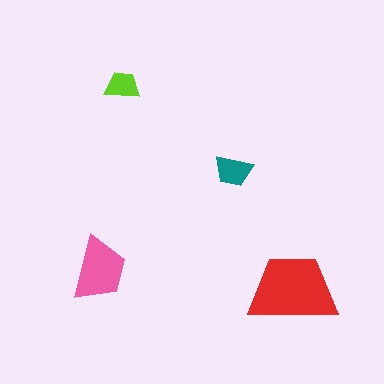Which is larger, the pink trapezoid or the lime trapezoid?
The pink one.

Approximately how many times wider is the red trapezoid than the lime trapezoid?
About 2.5 times wider.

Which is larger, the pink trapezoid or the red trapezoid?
The red one.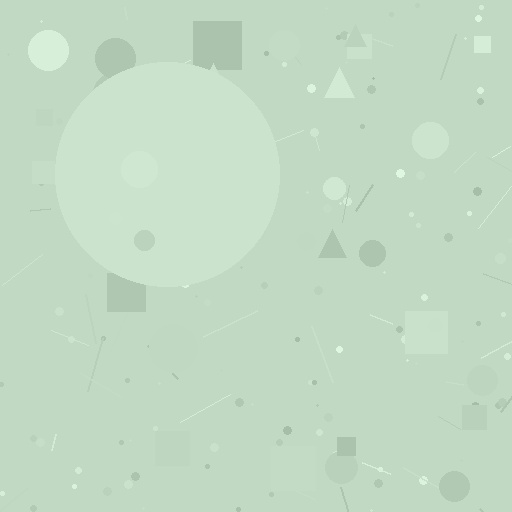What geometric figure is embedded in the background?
A circle is embedded in the background.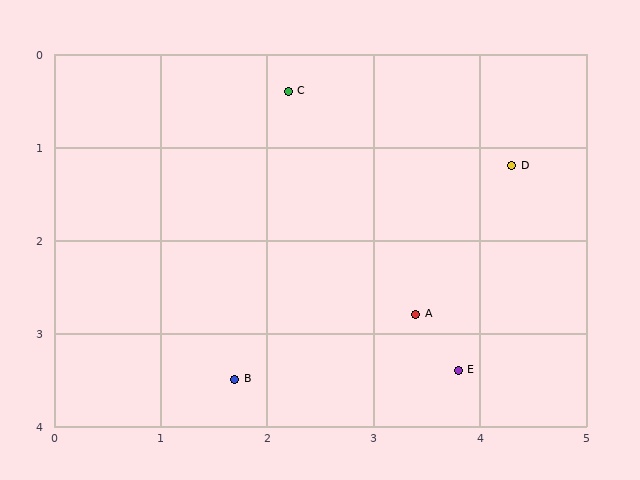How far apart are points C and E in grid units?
Points C and E are about 3.4 grid units apart.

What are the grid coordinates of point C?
Point C is at approximately (2.2, 0.4).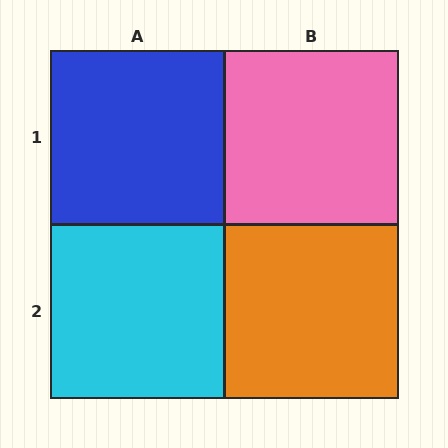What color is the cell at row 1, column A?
Blue.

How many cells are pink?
1 cell is pink.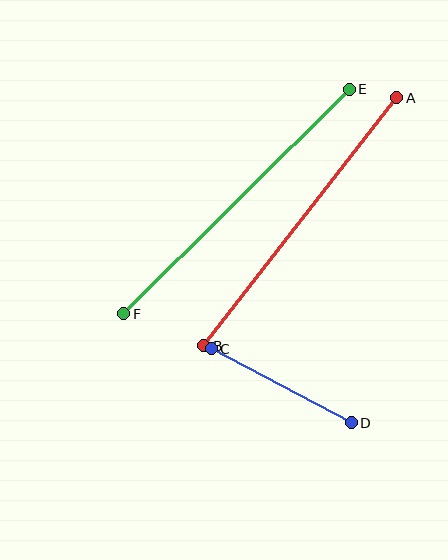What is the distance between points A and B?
The distance is approximately 314 pixels.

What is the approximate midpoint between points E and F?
The midpoint is at approximately (237, 202) pixels.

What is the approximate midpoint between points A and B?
The midpoint is at approximately (300, 222) pixels.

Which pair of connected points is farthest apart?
Points E and F are farthest apart.